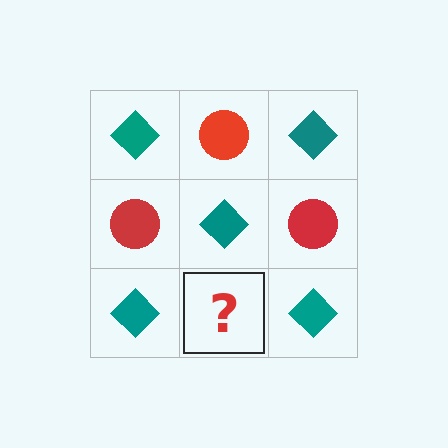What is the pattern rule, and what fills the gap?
The rule is that it alternates teal diamond and red circle in a checkerboard pattern. The gap should be filled with a red circle.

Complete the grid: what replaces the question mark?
The question mark should be replaced with a red circle.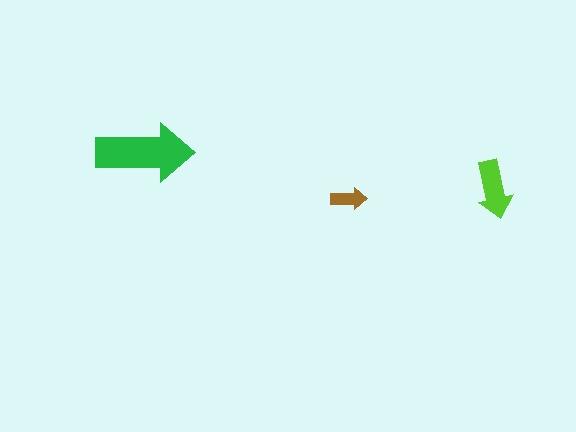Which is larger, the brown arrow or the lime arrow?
The lime one.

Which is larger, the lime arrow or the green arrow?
The green one.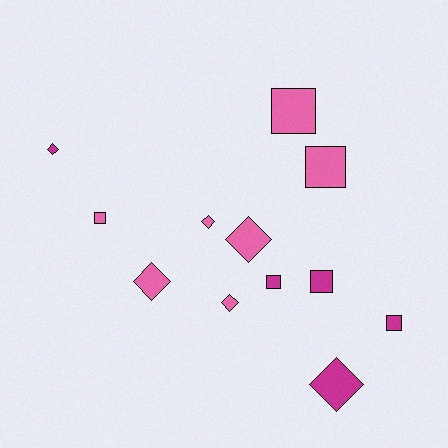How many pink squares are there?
There are 3 pink squares.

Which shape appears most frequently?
Square, with 6 objects.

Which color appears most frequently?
Pink, with 7 objects.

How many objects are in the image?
There are 12 objects.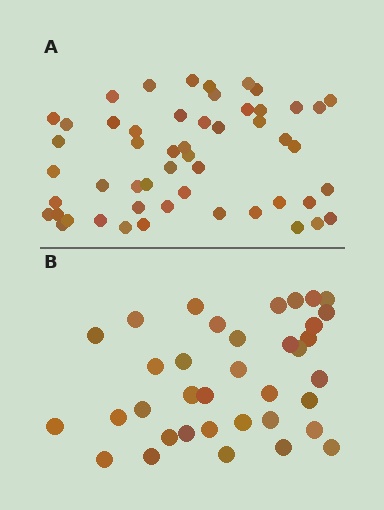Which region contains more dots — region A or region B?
Region A (the top region) has more dots.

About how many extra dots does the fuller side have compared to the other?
Region A has approximately 15 more dots than region B.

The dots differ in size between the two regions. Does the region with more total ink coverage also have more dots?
No. Region B has more total ink coverage because its dots are larger, but region A actually contains more individual dots. Total area can be misleading — the number of items is what matters here.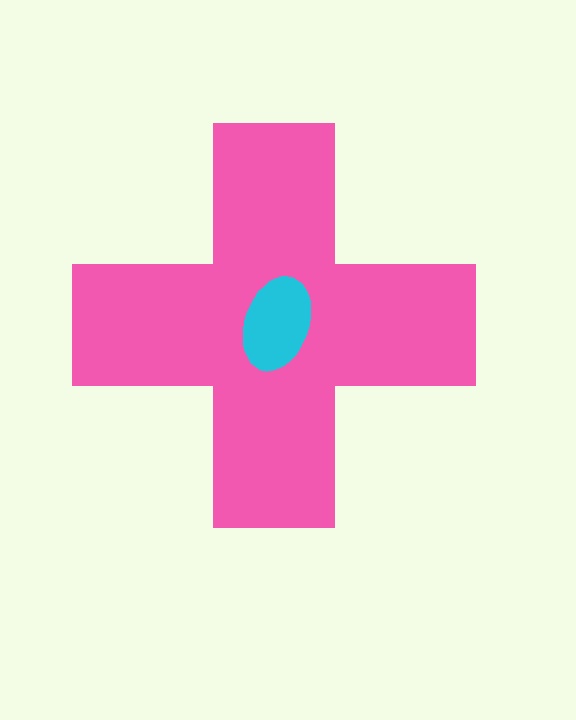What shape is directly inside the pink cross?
The cyan ellipse.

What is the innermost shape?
The cyan ellipse.